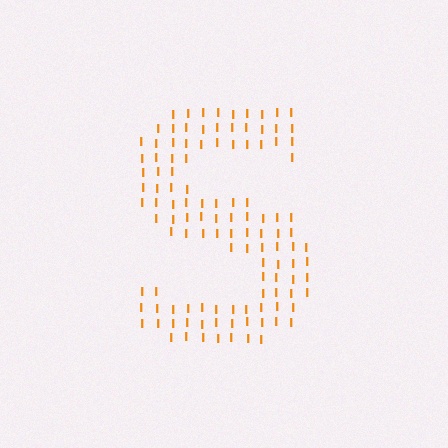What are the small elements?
The small elements are letter I's.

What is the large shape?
The large shape is the letter S.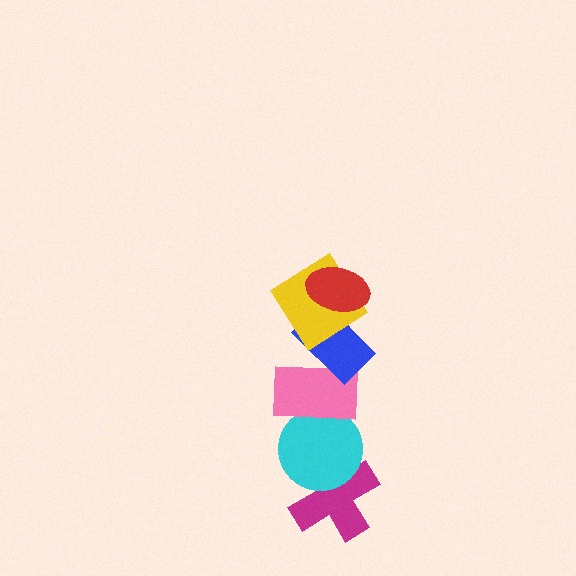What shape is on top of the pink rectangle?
The blue rectangle is on top of the pink rectangle.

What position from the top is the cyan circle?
The cyan circle is 5th from the top.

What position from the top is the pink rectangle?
The pink rectangle is 4th from the top.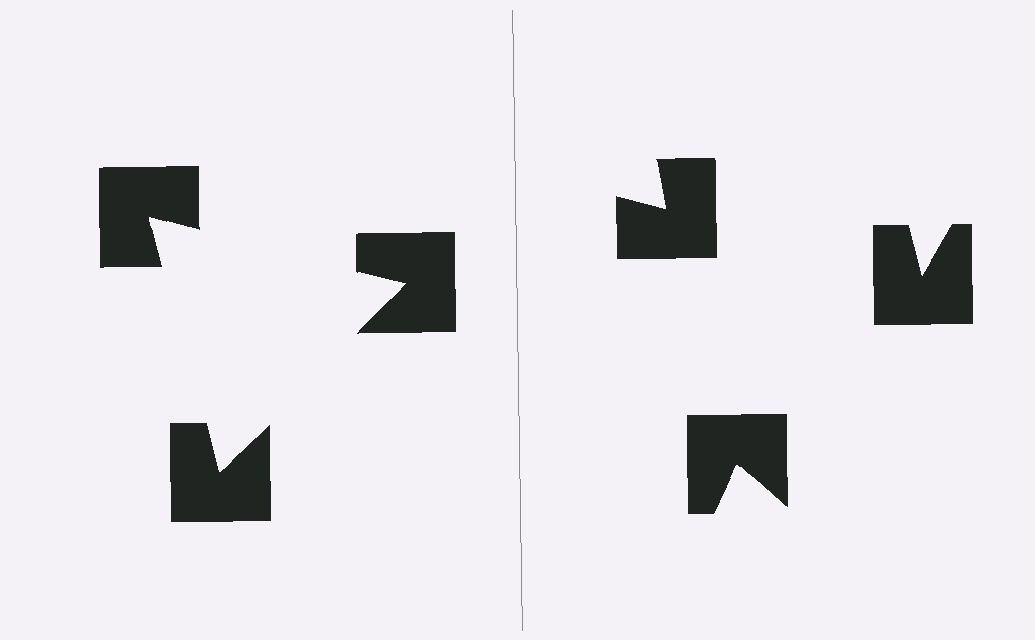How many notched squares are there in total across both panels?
6 — 3 on each side.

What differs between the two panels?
The notched squares are positioned identically on both sides; only the wedge orientations differ. On the left they align to a triangle; on the right they are misaligned.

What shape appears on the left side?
An illusory triangle.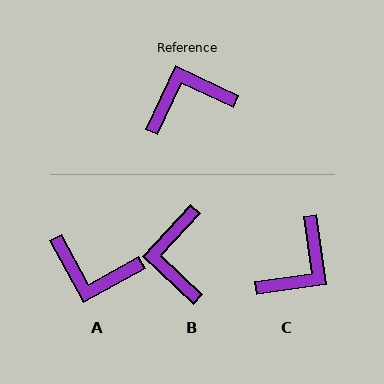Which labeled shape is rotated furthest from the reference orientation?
C, about 146 degrees away.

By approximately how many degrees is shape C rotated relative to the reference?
Approximately 146 degrees clockwise.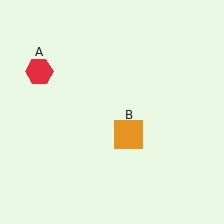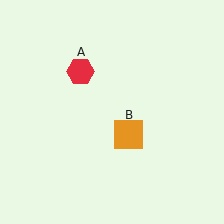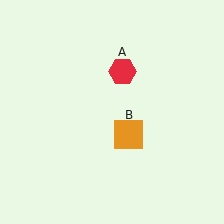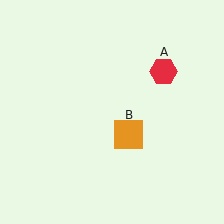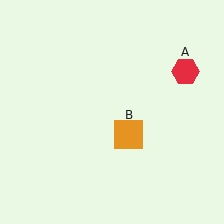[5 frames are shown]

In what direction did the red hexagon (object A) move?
The red hexagon (object A) moved right.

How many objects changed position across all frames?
1 object changed position: red hexagon (object A).